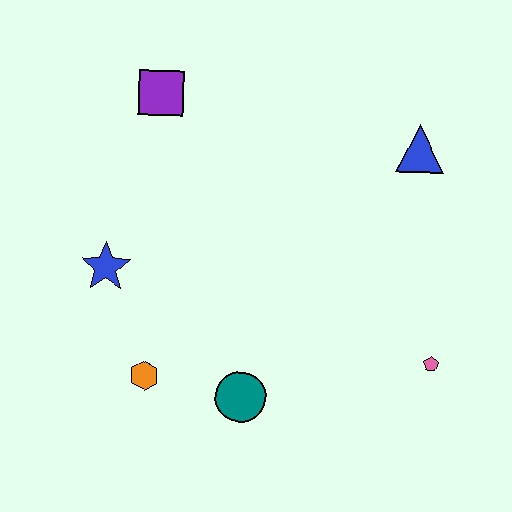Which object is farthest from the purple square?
The pink pentagon is farthest from the purple square.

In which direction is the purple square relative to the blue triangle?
The purple square is to the left of the blue triangle.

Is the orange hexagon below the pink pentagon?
Yes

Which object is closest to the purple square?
The blue star is closest to the purple square.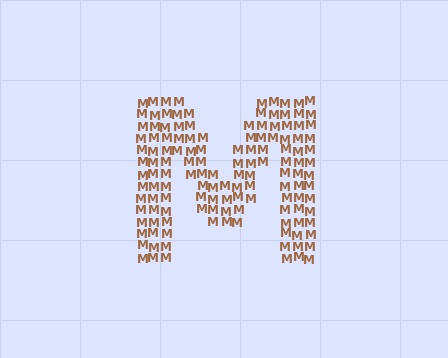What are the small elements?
The small elements are letter M's.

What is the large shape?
The large shape is the letter M.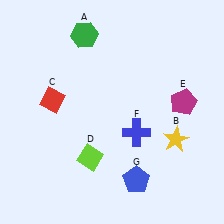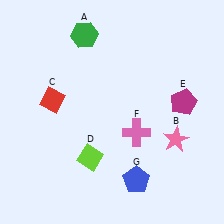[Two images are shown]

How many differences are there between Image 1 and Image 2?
There are 2 differences between the two images.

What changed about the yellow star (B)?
In Image 1, B is yellow. In Image 2, it changed to pink.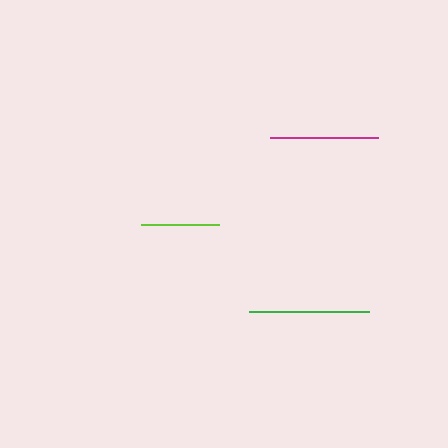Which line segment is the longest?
The green line is the longest at approximately 120 pixels.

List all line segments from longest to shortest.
From longest to shortest: green, magenta, lime.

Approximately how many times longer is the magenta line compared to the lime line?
The magenta line is approximately 1.4 times the length of the lime line.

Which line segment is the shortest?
The lime line is the shortest at approximately 78 pixels.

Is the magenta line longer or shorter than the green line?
The green line is longer than the magenta line.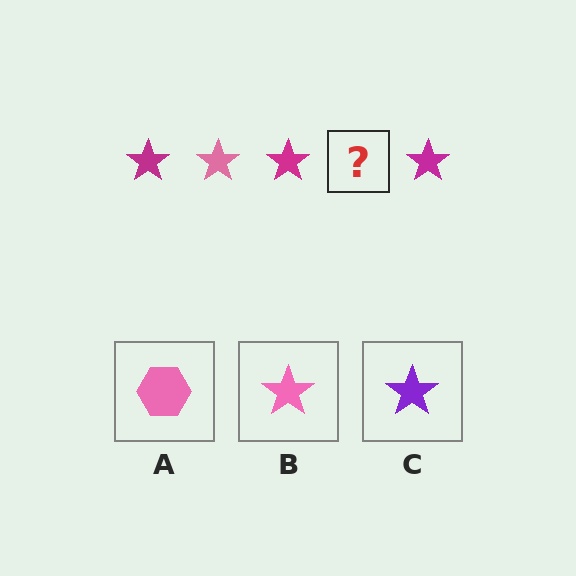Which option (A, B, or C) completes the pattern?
B.